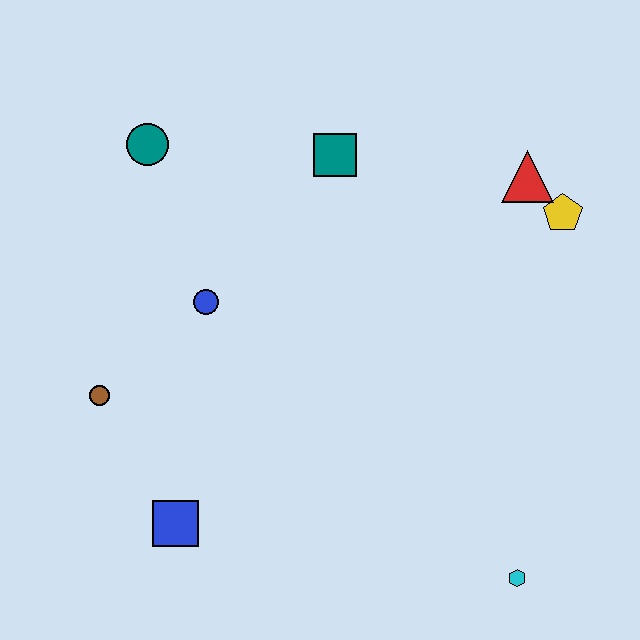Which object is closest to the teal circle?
The blue circle is closest to the teal circle.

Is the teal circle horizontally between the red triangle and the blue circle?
No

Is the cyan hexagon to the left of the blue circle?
No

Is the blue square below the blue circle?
Yes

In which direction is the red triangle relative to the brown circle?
The red triangle is to the right of the brown circle.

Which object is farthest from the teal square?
The cyan hexagon is farthest from the teal square.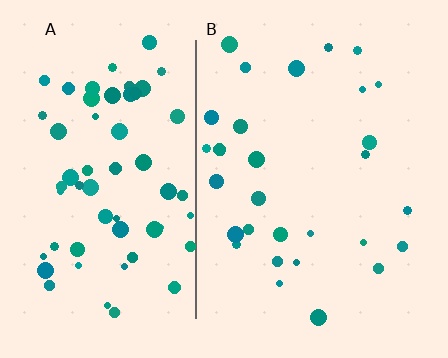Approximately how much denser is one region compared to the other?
Approximately 2.1× — region A over region B.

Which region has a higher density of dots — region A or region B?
A (the left).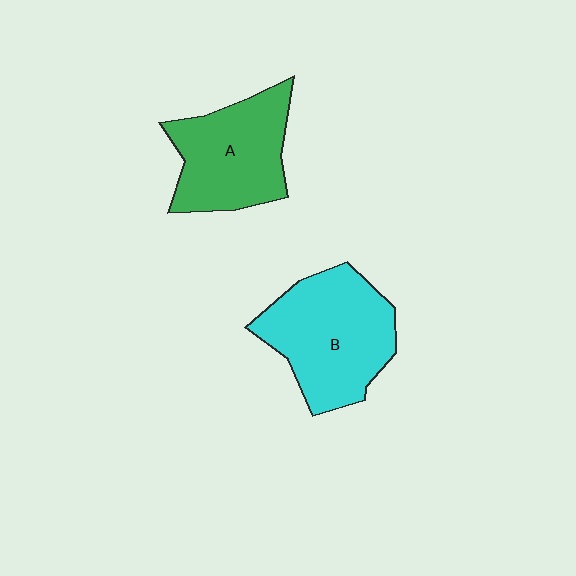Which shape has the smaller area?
Shape A (green).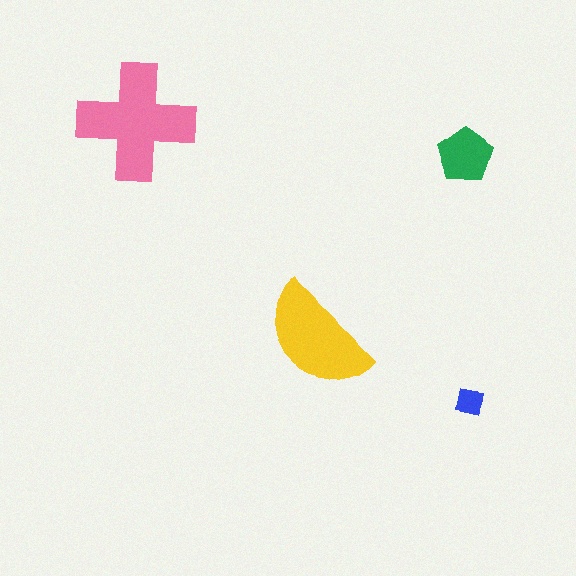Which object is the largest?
The pink cross.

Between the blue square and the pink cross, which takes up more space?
The pink cross.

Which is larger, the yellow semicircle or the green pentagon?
The yellow semicircle.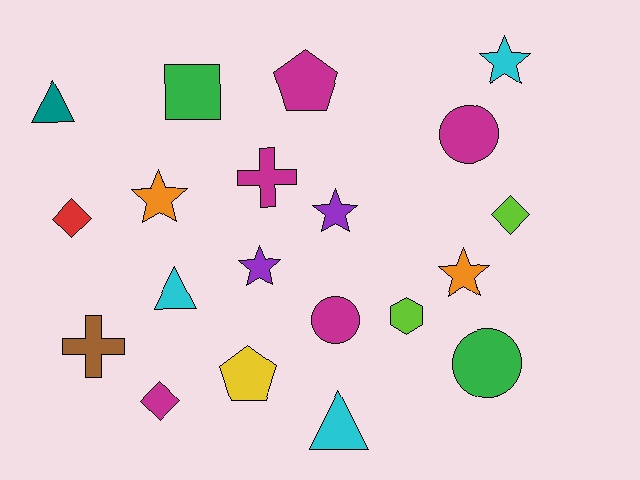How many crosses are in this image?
There are 2 crosses.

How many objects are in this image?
There are 20 objects.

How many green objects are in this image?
There are 2 green objects.